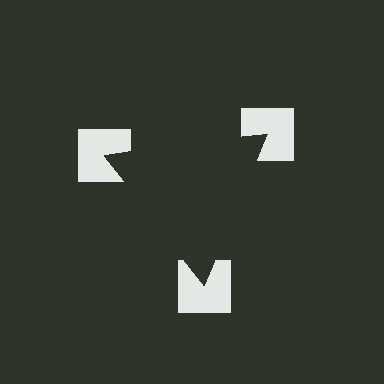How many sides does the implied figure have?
3 sides.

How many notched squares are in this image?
There are 3 — one at each vertex of the illusory triangle.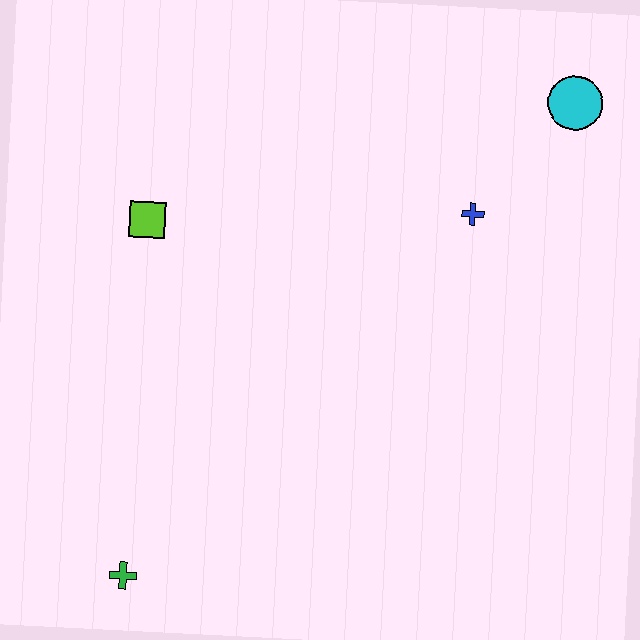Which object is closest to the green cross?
The lime square is closest to the green cross.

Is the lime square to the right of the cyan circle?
No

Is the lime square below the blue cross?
Yes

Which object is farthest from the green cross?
The cyan circle is farthest from the green cross.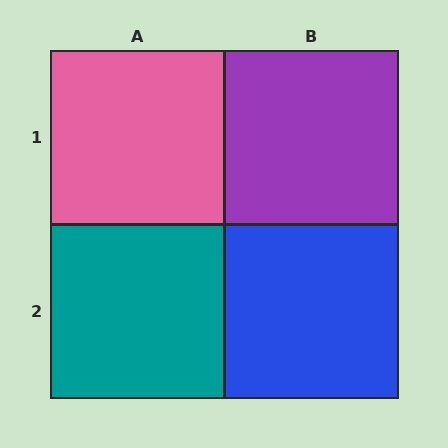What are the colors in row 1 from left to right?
Pink, purple.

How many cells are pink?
1 cell is pink.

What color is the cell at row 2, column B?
Blue.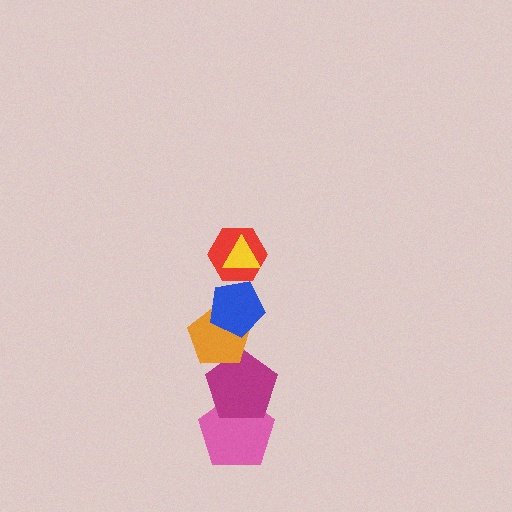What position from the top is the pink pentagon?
The pink pentagon is 6th from the top.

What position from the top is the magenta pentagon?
The magenta pentagon is 5th from the top.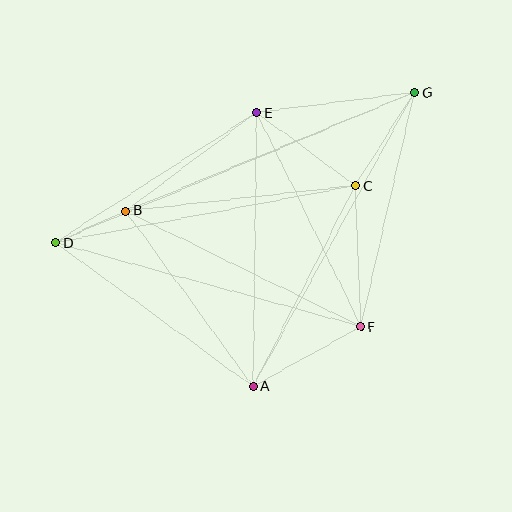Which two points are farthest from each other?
Points D and G are farthest from each other.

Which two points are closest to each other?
Points B and D are closest to each other.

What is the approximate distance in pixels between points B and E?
The distance between B and E is approximately 164 pixels.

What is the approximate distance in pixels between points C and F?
The distance between C and F is approximately 141 pixels.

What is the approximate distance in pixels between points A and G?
The distance between A and G is approximately 335 pixels.